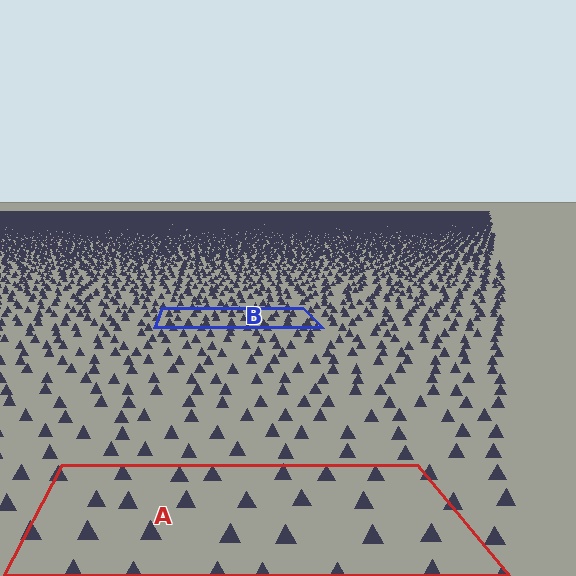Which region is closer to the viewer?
Region A is closer. The texture elements there are larger and more spread out.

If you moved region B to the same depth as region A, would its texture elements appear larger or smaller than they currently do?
They would appear larger. At a closer depth, the same texture elements are projected at a bigger on-screen size.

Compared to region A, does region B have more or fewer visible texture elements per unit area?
Region B has more texture elements per unit area — they are packed more densely because it is farther away.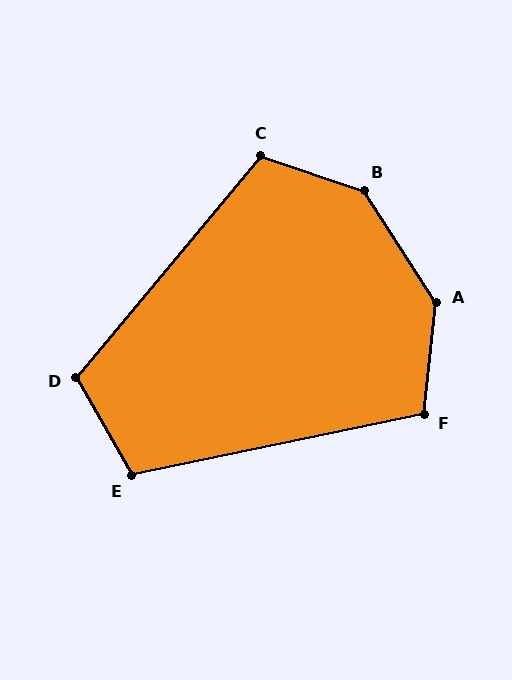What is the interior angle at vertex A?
Approximately 141 degrees (obtuse).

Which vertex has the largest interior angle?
B, at approximately 142 degrees.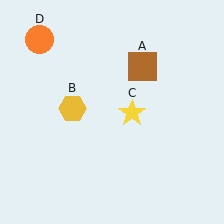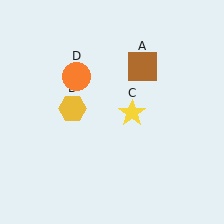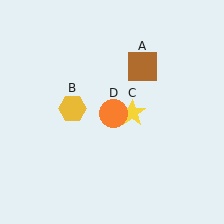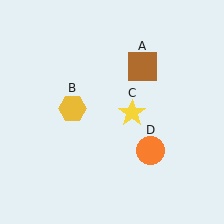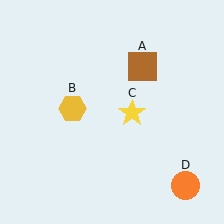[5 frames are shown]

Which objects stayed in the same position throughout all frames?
Brown square (object A) and yellow hexagon (object B) and yellow star (object C) remained stationary.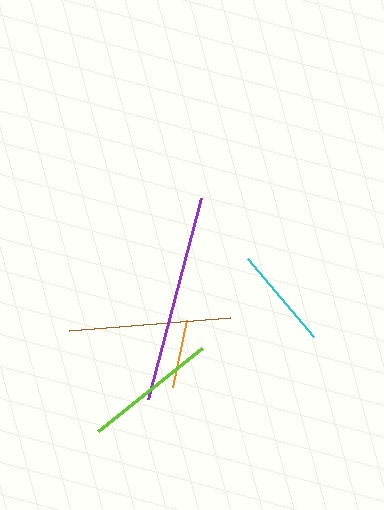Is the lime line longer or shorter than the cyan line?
The lime line is longer than the cyan line.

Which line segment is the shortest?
The orange line is the shortest at approximately 68 pixels.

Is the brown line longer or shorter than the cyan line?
The brown line is longer than the cyan line.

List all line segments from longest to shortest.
From longest to shortest: purple, brown, lime, cyan, orange.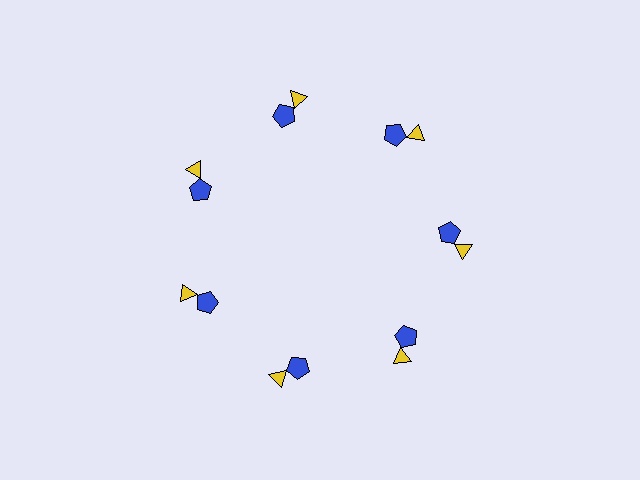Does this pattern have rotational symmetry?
Yes, this pattern has 7-fold rotational symmetry. It looks the same after rotating 51 degrees around the center.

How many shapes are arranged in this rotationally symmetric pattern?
There are 14 shapes, arranged in 7 groups of 2.